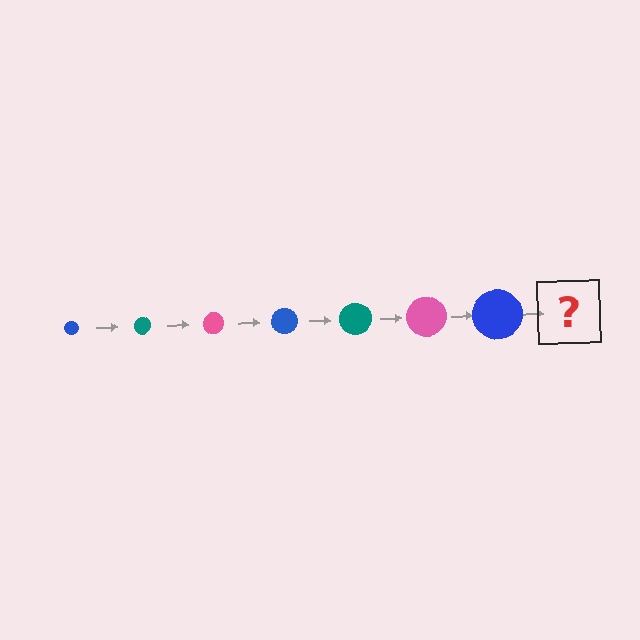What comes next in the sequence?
The next element should be a teal circle, larger than the previous one.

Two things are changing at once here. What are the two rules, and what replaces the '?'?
The two rules are that the circle grows larger each step and the color cycles through blue, teal, and pink. The '?' should be a teal circle, larger than the previous one.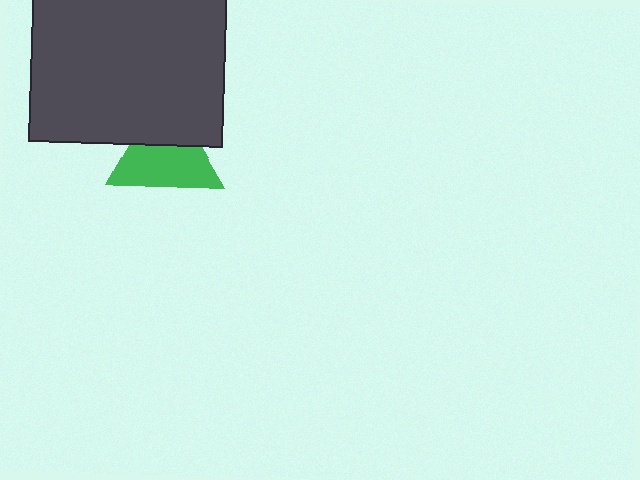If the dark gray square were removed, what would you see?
You would see the complete green triangle.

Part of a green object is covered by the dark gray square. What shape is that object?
It is a triangle.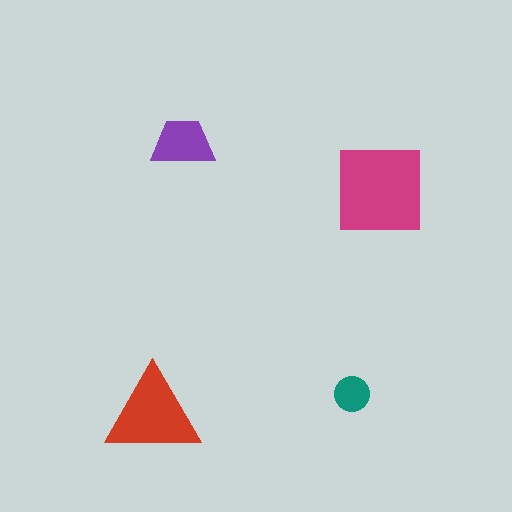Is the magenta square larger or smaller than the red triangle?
Larger.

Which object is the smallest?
The teal circle.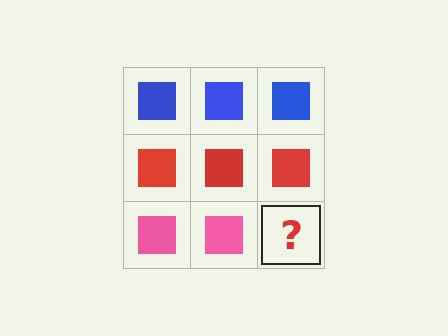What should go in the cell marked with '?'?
The missing cell should contain a pink square.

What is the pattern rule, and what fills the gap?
The rule is that each row has a consistent color. The gap should be filled with a pink square.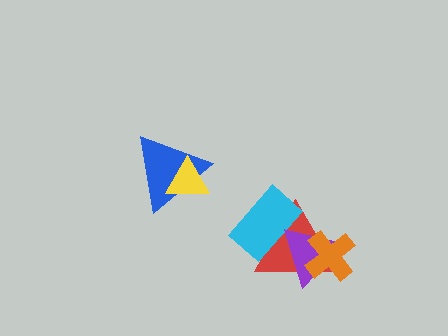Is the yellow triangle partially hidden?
No, no other shape covers it.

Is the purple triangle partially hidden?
Yes, it is partially covered by another shape.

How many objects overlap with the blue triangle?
1 object overlaps with the blue triangle.